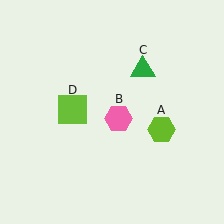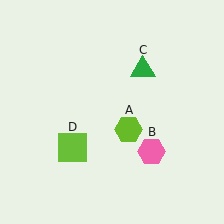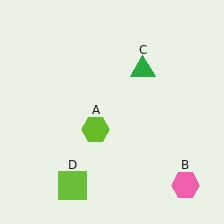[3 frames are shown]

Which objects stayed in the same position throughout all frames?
Green triangle (object C) remained stationary.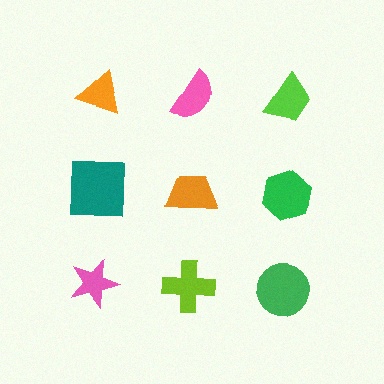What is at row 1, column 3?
A lime trapezoid.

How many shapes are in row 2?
3 shapes.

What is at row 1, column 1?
An orange triangle.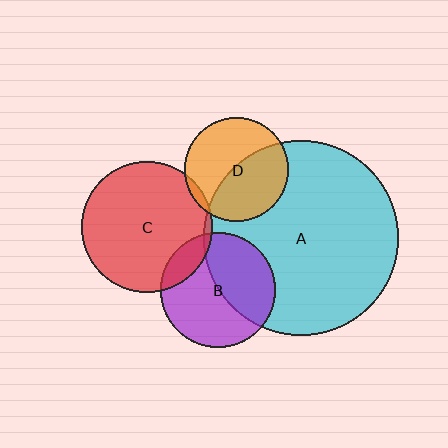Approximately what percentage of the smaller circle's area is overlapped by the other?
Approximately 5%.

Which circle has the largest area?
Circle A (cyan).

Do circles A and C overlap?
Yes.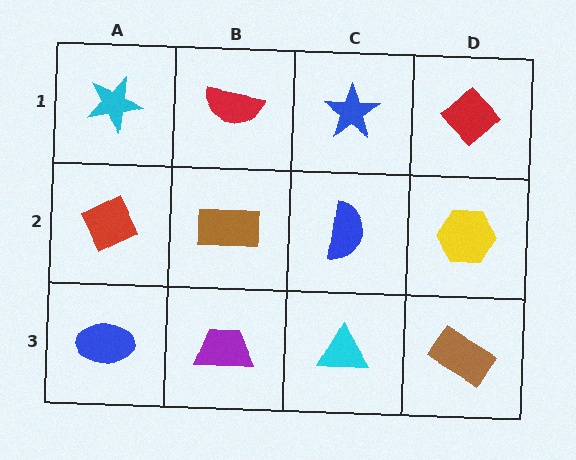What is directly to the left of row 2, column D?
A blue semicircle.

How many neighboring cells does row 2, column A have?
3.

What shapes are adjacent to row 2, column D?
A red diamond (row 1, column D), a brown rectangle (row 3, column D), a blue semicircle (row 2, column C).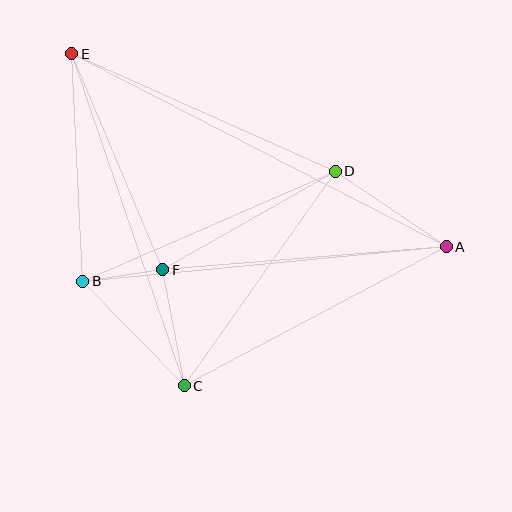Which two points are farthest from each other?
Points A and E are farthest from each other.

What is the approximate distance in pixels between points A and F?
The distance between A and F is approximately 284 pixels.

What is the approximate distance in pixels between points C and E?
The distance between C and E is approximately 350 pixels.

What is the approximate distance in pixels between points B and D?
The distance between B and D is approximately 275 pixels.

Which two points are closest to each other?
Points B and F are closest to each other.